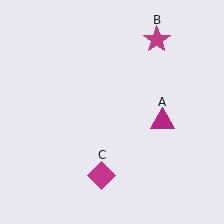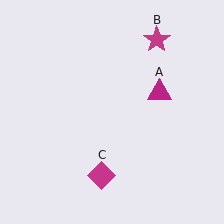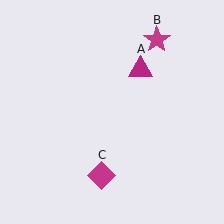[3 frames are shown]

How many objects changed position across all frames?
1 object changed position: magenta triangle (object A).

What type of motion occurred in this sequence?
The magenta triangle (object A) rotated counterclockwise around the center of the scene.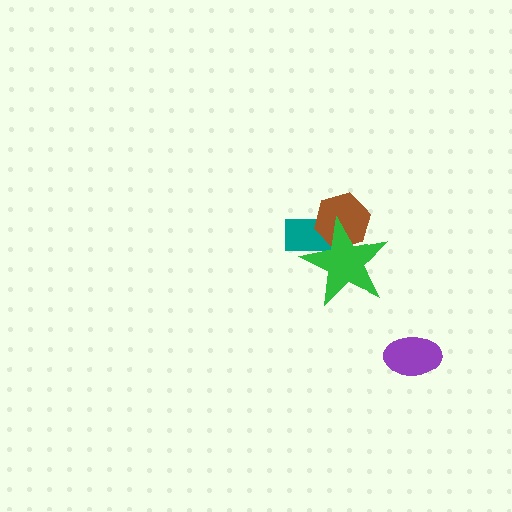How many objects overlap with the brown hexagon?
2 objects overlap with the brown hexagon.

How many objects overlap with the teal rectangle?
2 objects overlap with the teal rectangle.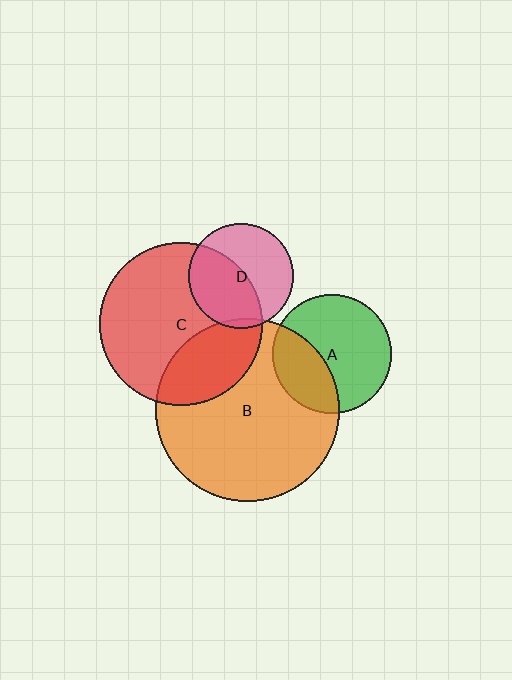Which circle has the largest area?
Circle B (orange).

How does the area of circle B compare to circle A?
Approximately 2.4 times.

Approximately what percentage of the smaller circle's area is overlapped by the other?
Approximately 30%.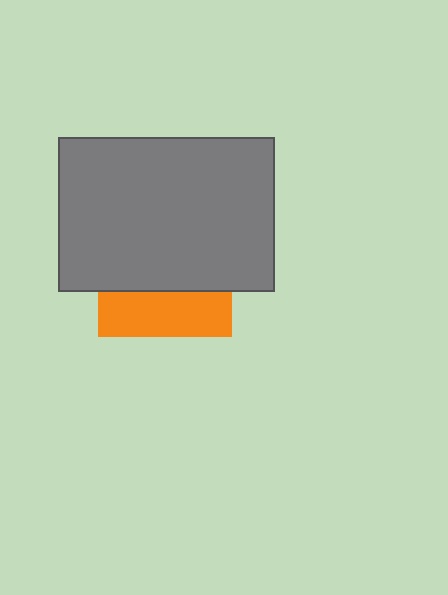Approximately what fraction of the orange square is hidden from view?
Roughly 66% of the orange square is hidden behind the gray rectangle.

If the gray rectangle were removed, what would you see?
You would see the complete orange square.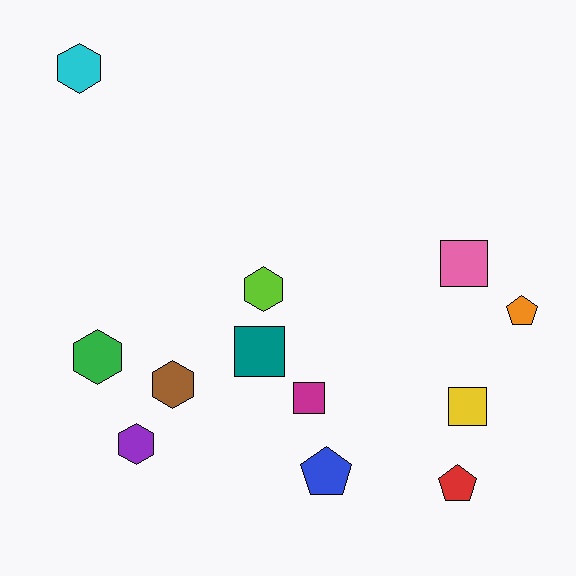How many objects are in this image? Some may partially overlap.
There are 12 objects.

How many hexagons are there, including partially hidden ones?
There are 5 hexagons.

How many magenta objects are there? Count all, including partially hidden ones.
There is 1 magenta object.